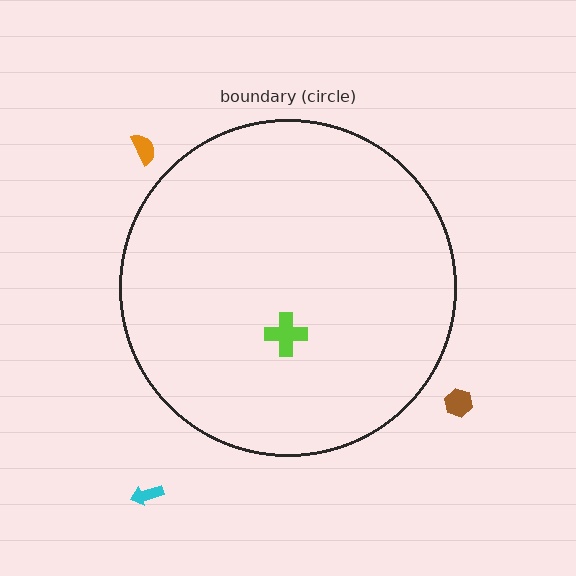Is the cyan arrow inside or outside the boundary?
Outside.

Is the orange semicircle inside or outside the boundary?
Outside.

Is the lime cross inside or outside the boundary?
Inside.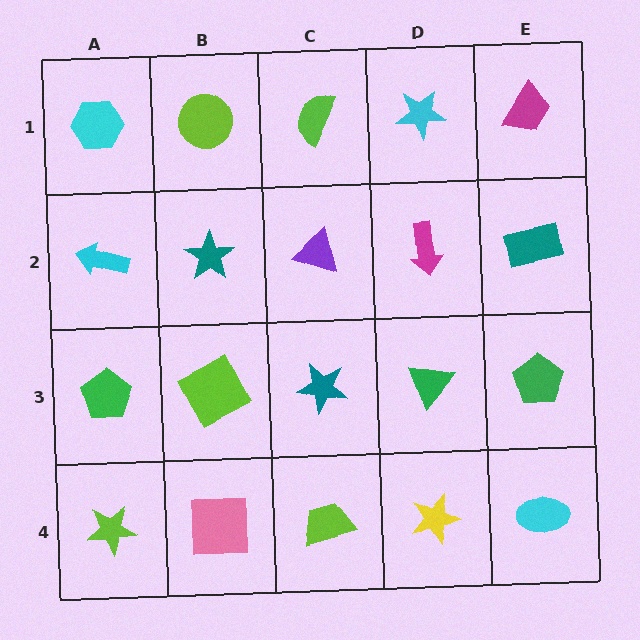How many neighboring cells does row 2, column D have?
4.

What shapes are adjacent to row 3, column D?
A magenta arrow (row 2, column D), a yellow star (row 4, column D), a teal star (row 3, column C), a green pentagon (row 3, column E).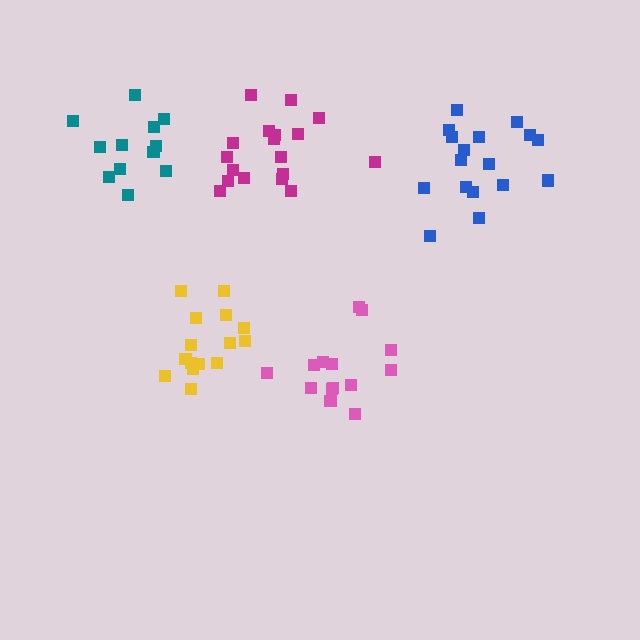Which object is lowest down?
The pink cluster is bottommost.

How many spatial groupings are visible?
There are 5 spatial groupings.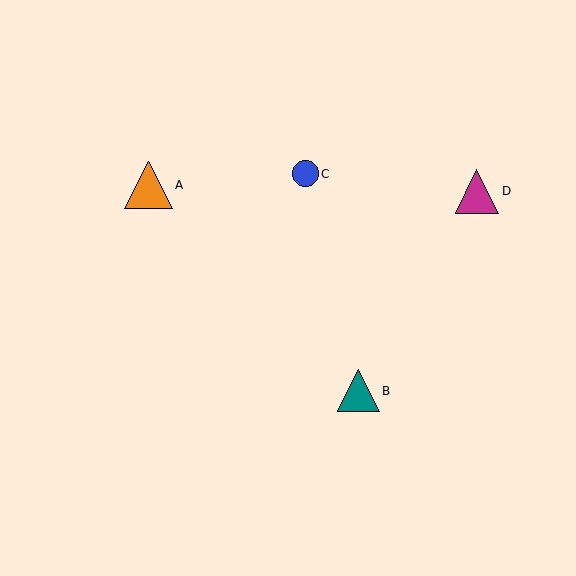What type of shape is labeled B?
Shape B is a teal triangle.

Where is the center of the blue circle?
The center of the blue circle is at (305, 174).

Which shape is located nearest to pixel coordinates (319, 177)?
The blue circle (labeled C) at (305, 174) is nearest to that location.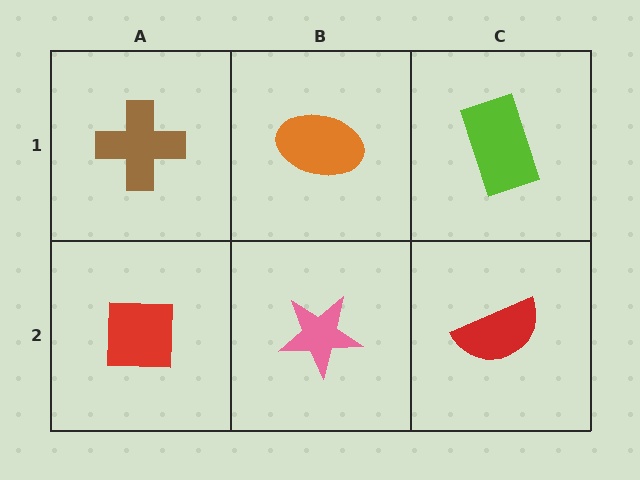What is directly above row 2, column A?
A brown cross.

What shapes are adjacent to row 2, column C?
A lime rectangle (row 1, column C), a pink star (row 2, column B).